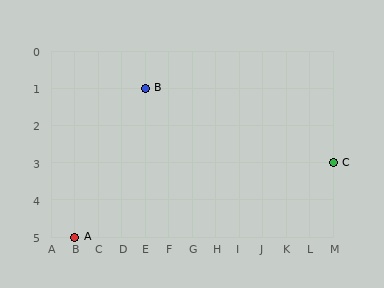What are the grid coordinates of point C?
Point C is at grid coordinates (M, 3).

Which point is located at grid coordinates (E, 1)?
Point B is at (E, 1).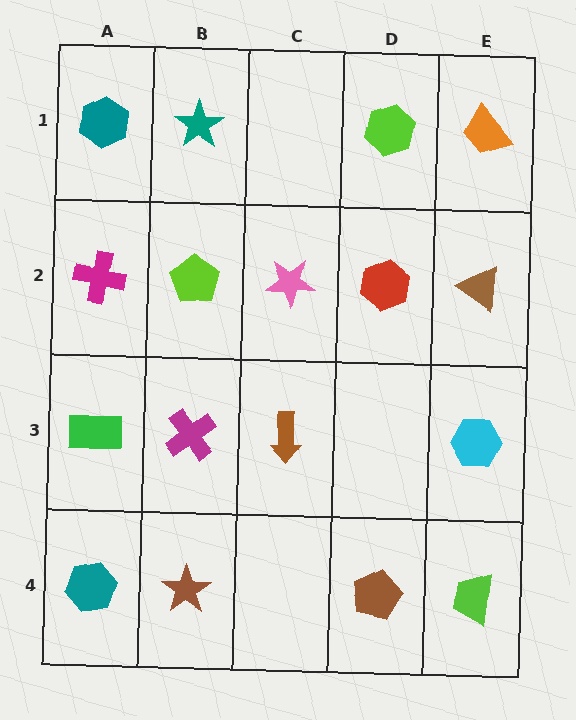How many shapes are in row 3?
4 shapes.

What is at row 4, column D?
A brown pentagon.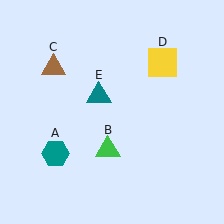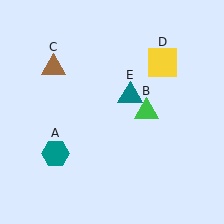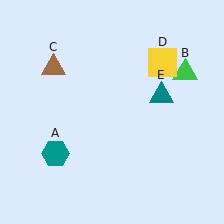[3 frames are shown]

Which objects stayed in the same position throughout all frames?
Teal hexagon (object A) and brown triangle (object C) and yellow square (object D) remained stationary.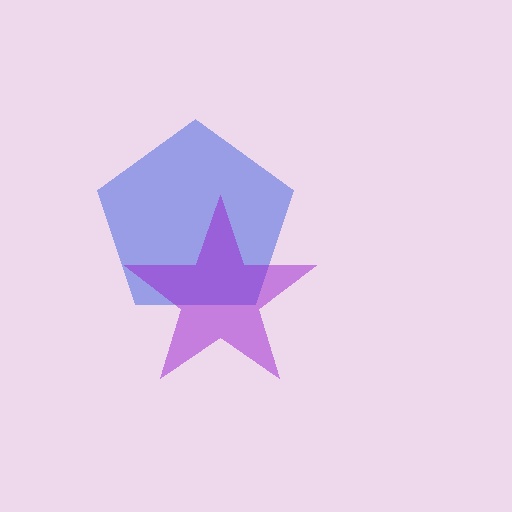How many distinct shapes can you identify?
There are 2 distinct shapes: a blue pentagon, a purple star.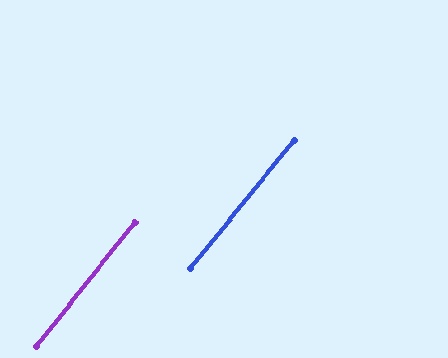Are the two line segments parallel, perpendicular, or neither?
Parallel — their directions differ by only 0.6°.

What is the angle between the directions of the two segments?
Approximately 1 degree.